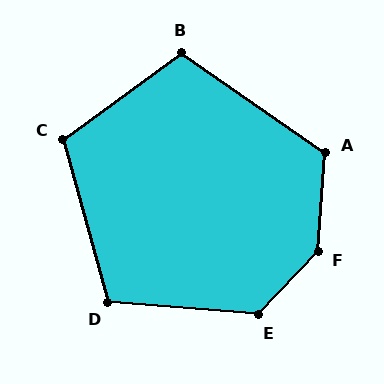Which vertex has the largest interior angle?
F, at approximately 141 degrees.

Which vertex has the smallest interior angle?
B, at approximately 109 degrees.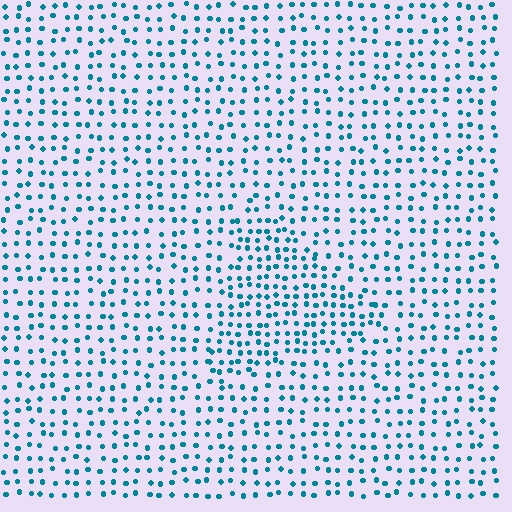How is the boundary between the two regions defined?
The boundary is defined by a change in element density (approximately 1.6x ratio). All elements are the same color, size, and shape.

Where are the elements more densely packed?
The elements are more densely packed inside the triangle boundary.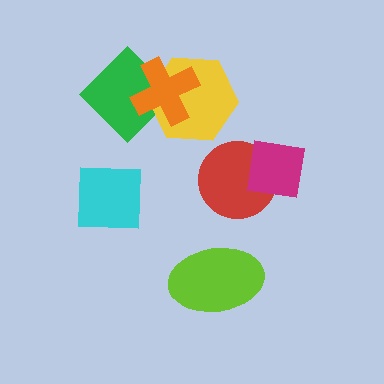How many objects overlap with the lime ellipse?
0 objects overlap with the lime ellipse.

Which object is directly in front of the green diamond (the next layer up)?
The yellow hexagon is directly in front of the green diamond.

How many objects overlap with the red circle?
1 object overlaps with the red circle.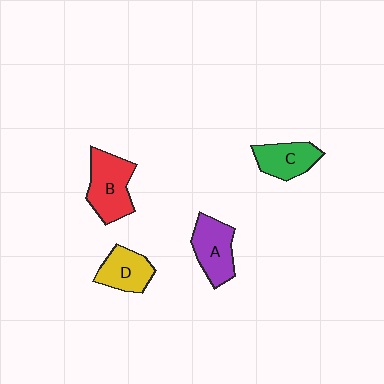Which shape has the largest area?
Shape B (red).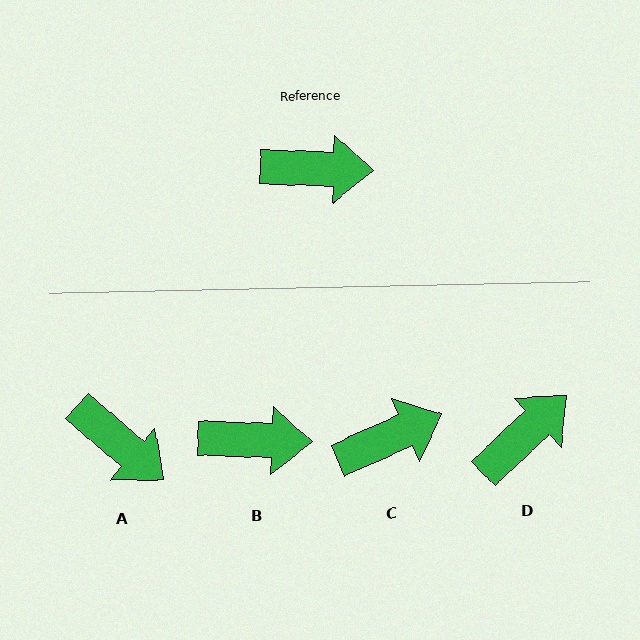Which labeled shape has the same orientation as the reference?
B.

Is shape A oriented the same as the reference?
No, it is off by about 38 degrees.